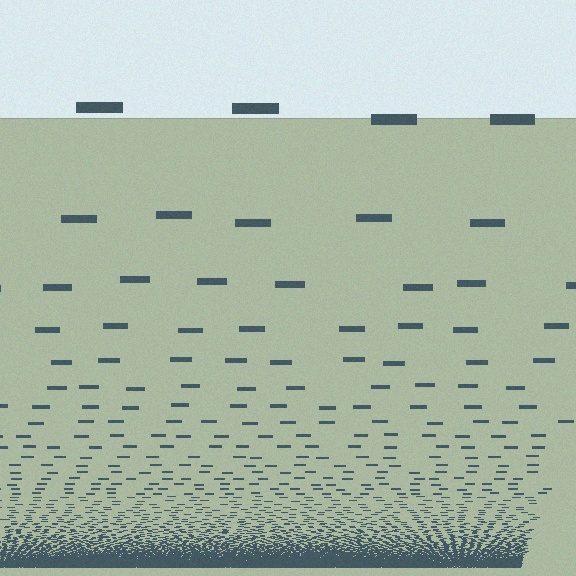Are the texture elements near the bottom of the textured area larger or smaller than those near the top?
Smaller. The gradient is inverted — elements near the bottom are smaller and denser.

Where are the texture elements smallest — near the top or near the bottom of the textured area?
Near the bottom.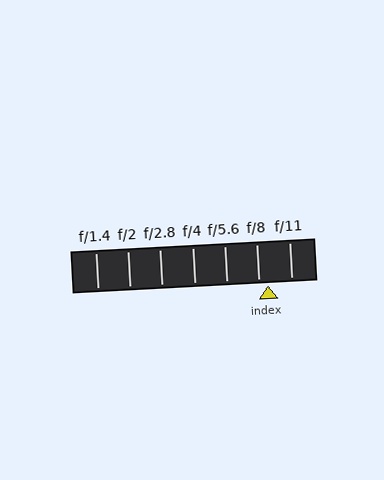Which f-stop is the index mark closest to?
The index mark is closest to f/8.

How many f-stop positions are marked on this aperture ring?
There are 7 f-stop positions marked.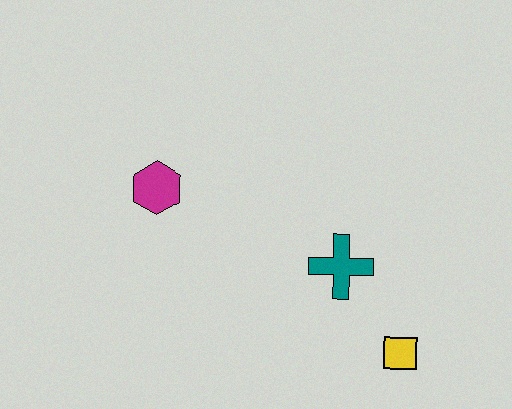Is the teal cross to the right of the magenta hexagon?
Yes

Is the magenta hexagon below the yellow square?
No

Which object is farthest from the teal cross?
The magenta hexagon is farthest from the teal cross.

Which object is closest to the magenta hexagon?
The teal cross is closest to the magenta hexagon.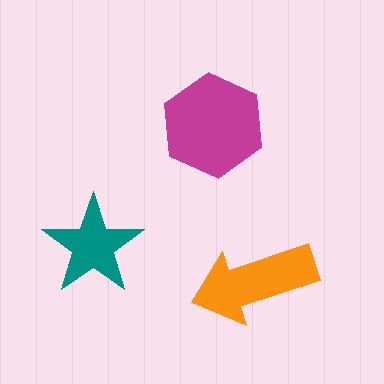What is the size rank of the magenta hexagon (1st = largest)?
1st.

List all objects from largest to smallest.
The magenta hexagon, the orange arrow, the teal star.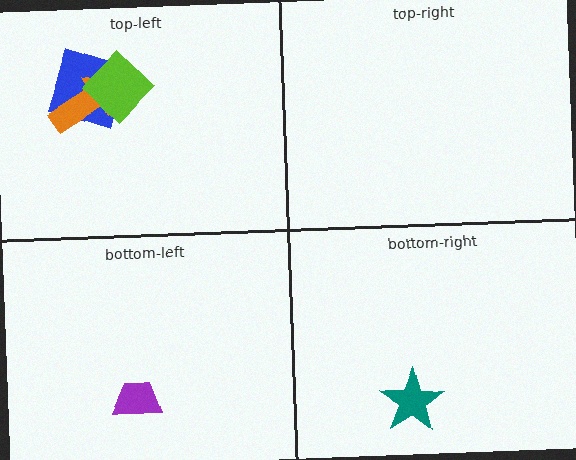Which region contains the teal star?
The bottom-right region.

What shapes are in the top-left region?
The blue square, the orange arrow, the lime diamond.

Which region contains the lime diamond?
The top-left region.